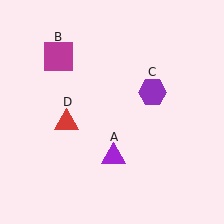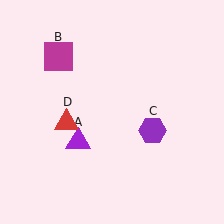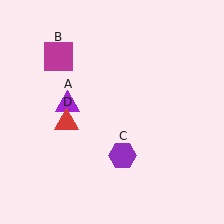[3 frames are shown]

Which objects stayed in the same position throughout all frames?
Magenta square (object B) and red triangle (object D) remained stationary.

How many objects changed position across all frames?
2 objects changed position: purple triangle (object A), purple hexagon (object C).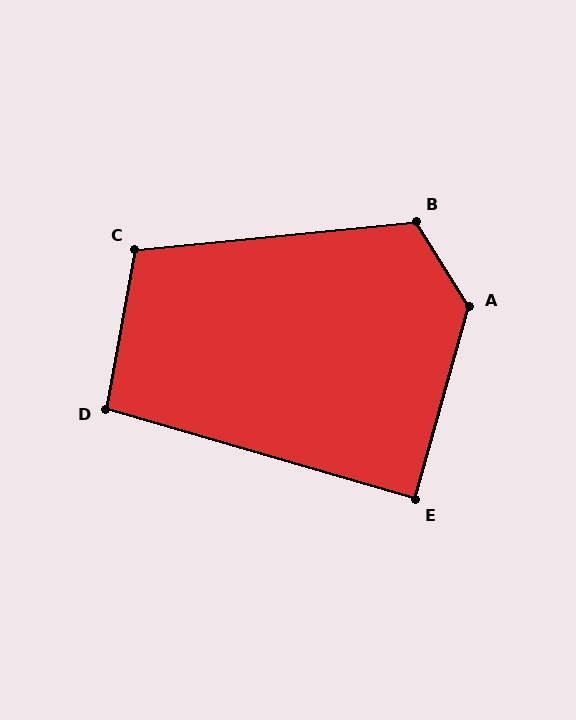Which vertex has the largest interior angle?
A, at approximately 133 degrees.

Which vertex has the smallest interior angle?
E, at approximately 89 degrees.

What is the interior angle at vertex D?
Approximately 96 degrees (obtuse).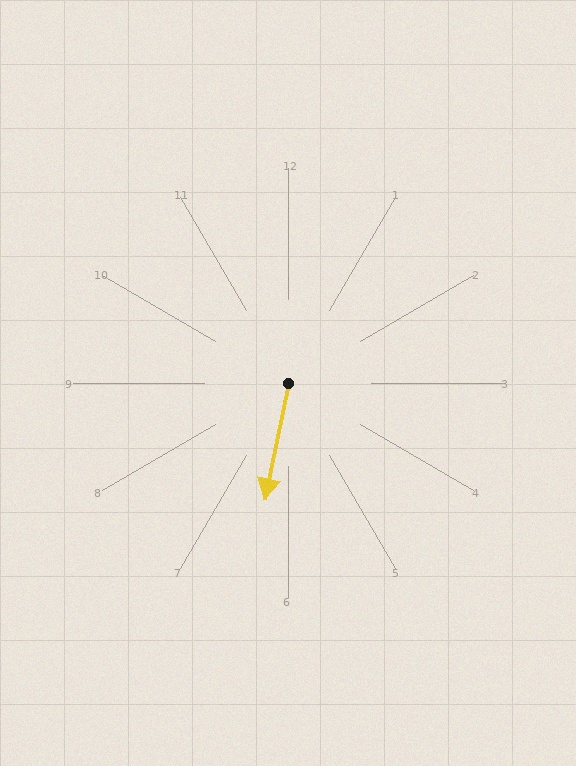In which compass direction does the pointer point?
South.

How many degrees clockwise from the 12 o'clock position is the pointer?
Approximately 191 degrees.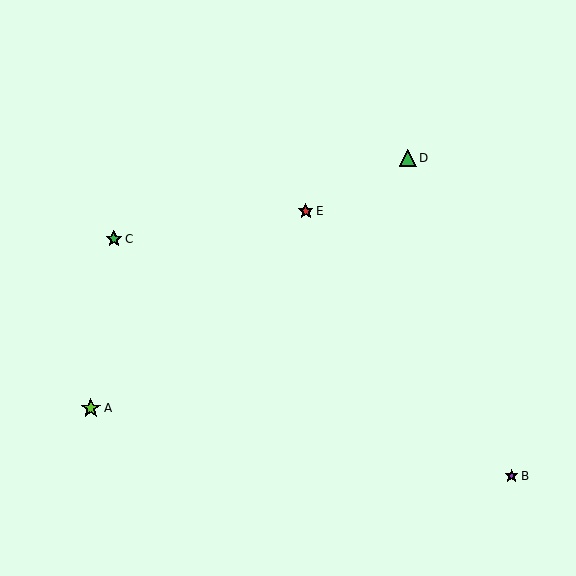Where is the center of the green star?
The center of the green star is at (114, 239).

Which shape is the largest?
The lime star (labeled A) is the largest.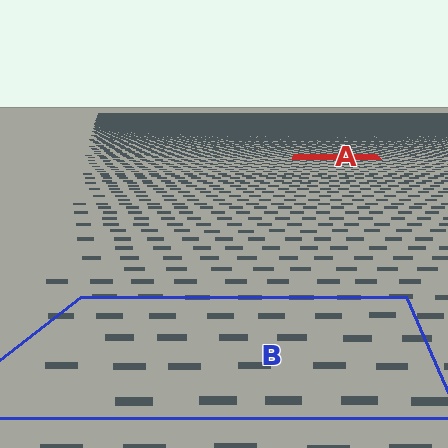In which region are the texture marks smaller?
The texture marks are smaller in region A, because it is farther away.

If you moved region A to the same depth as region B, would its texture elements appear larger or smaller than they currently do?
They would appear larger. At a closer depth, the same texture elements are projected at a bigger on-screen size.